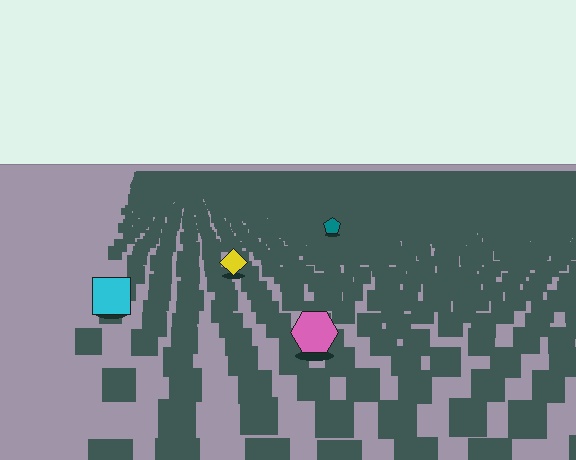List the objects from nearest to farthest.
From nearest to farthest: the pink hexagon, the cyan square, the yellow diamond, the teal pentagon.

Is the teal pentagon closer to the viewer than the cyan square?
No. The cyan square is closer — you can tell from the texture gradient: the ground texture is coarser near it.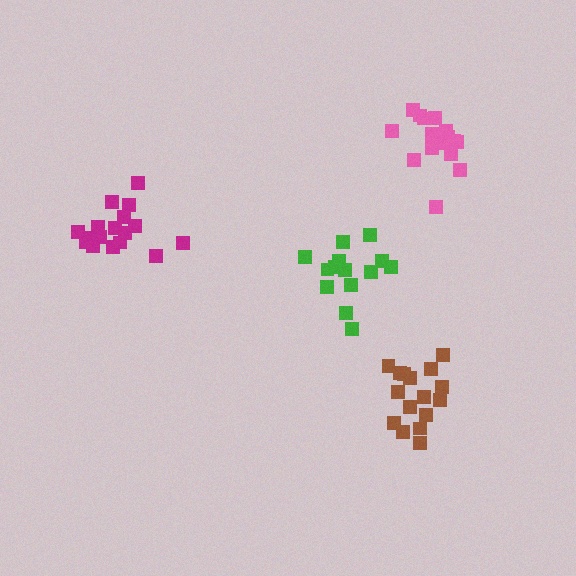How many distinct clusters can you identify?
There are 4 distinct clusters.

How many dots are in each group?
Group 1: 16 dots, Group 2: 18 dots, Group 3: 17 dots, Group 4: 14 dots (65 total).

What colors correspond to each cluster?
The clusters are colored: brown, pink, magenta, green.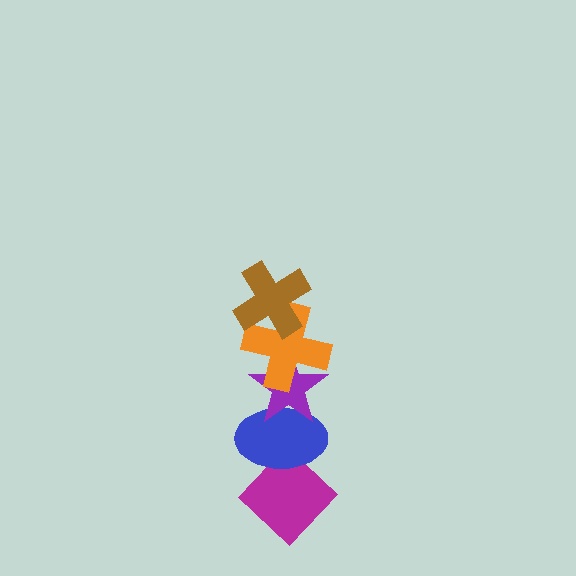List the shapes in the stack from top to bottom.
From top to bottom: the brown cross, the orange cross, the purple star, the blue ellipse, the magenta diamond.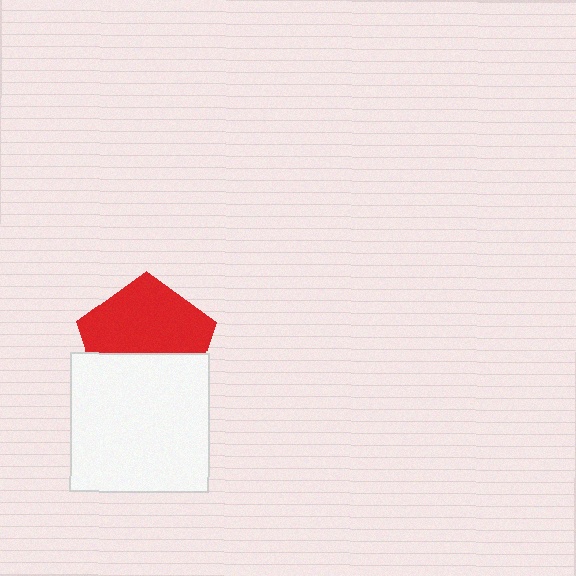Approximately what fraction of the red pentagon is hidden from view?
Roughly 42% of the red pentagon is hidden behind the white square.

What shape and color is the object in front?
The object in front is a white square.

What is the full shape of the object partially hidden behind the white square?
The partially hidden object is a red pentagon.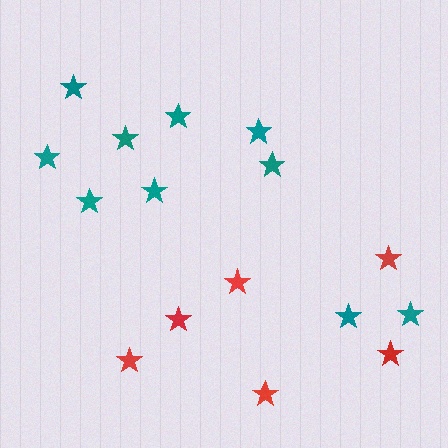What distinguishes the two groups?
There are 2 groups: one group of red stars (6) and one group of teal stars (10).